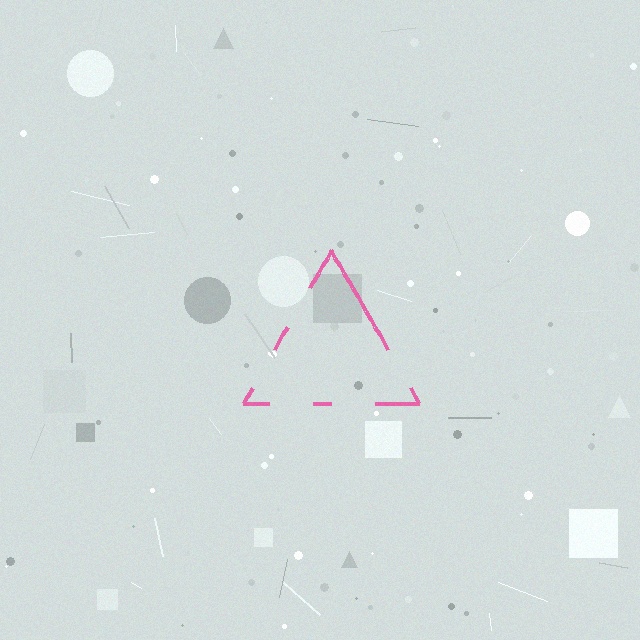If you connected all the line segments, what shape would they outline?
They would outline a triangle.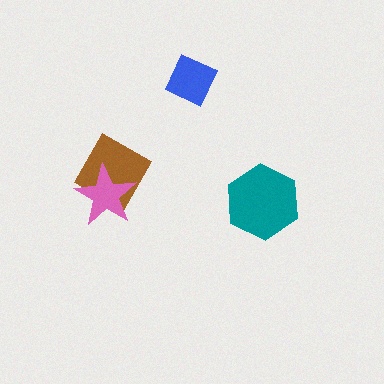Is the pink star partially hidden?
No, no other shape covers it.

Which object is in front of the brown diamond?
The pink star is in front of the brown diamond.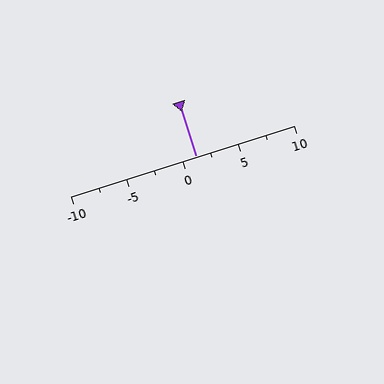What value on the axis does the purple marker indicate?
The marker indicates approximately 1.2.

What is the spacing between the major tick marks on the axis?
The major ticks are spaced 5 apart.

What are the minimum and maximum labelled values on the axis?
The axis runs from -10 to 10.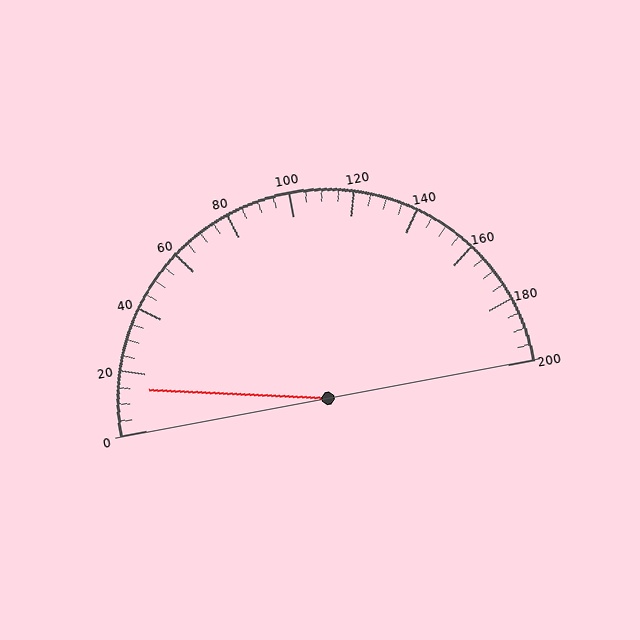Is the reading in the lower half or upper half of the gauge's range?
The reading is in the lower half of the range (0 to 200).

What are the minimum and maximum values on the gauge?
The gauge ranges from 0 to 200.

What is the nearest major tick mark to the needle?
The nearest major tick mark is 20.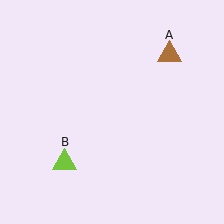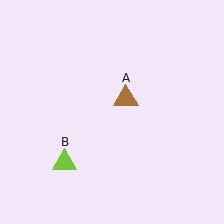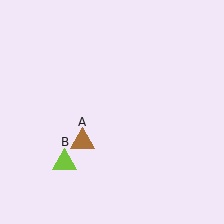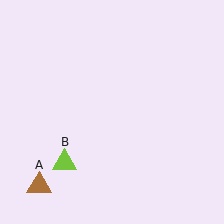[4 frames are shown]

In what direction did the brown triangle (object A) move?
The brown triangle (object A) moved down and to the left.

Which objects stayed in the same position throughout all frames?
Lime triangle (object B) remained stationary.